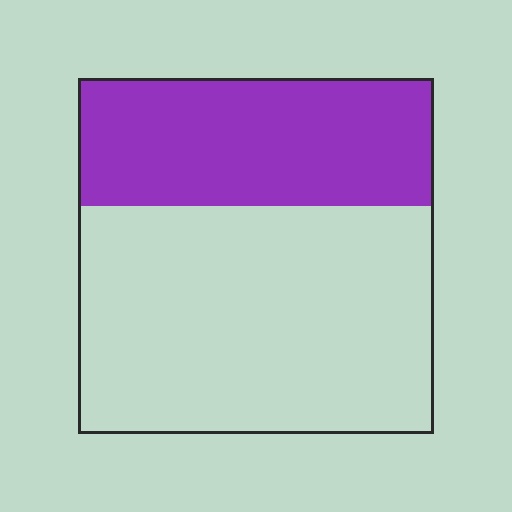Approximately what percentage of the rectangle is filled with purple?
Approximately 35%.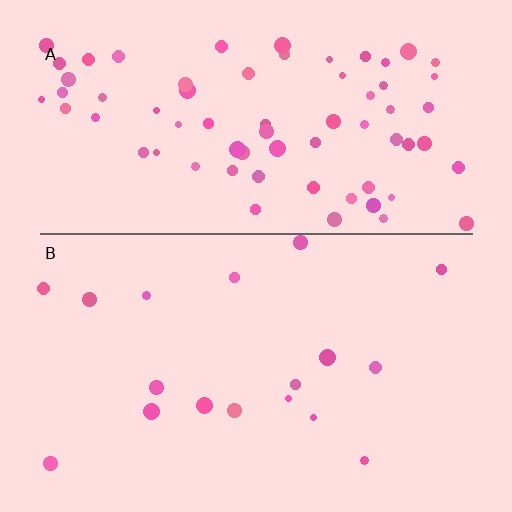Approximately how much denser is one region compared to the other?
Approximately 4.1× — region A over region B.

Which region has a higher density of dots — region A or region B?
A (the top).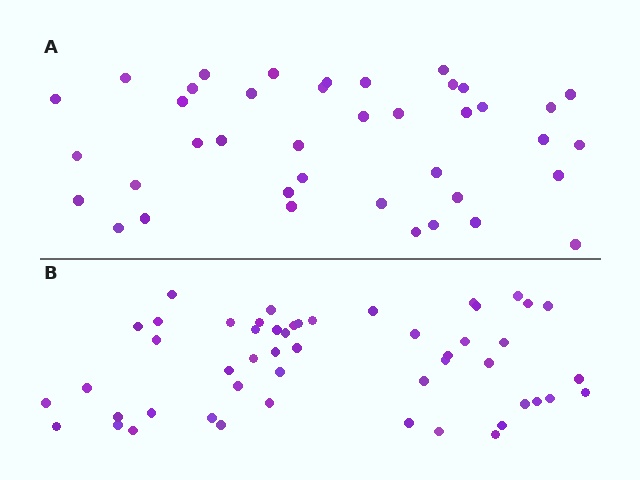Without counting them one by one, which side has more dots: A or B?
Region B (the bottom region) has more dots.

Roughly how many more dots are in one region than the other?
Region B has roughly 12 or so more dots than region A.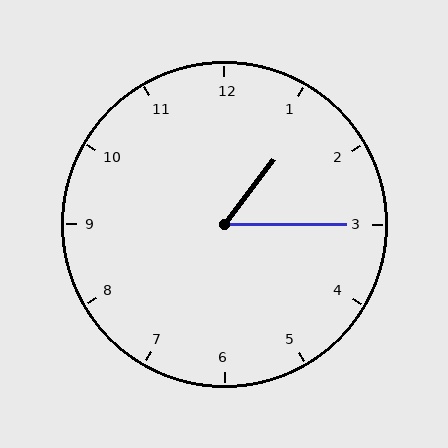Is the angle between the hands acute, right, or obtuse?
It is acute.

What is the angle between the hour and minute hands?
Approximately 52 degrees.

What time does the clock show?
1:15.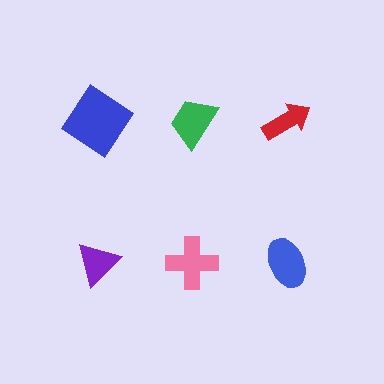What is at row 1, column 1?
A blue diamond.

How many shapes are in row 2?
3 shapes.